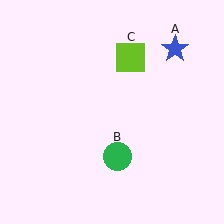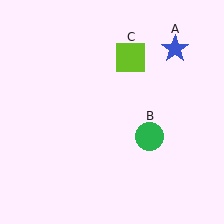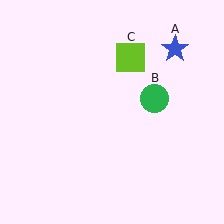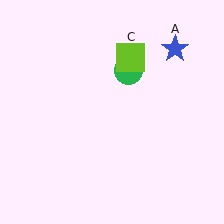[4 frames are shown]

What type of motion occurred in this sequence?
The green circle (object B) rotated counterclockwise around the center of the scene.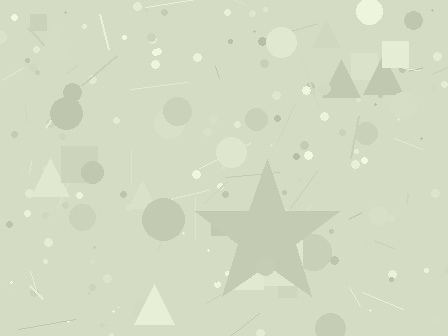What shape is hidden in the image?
A star is hidden in the image.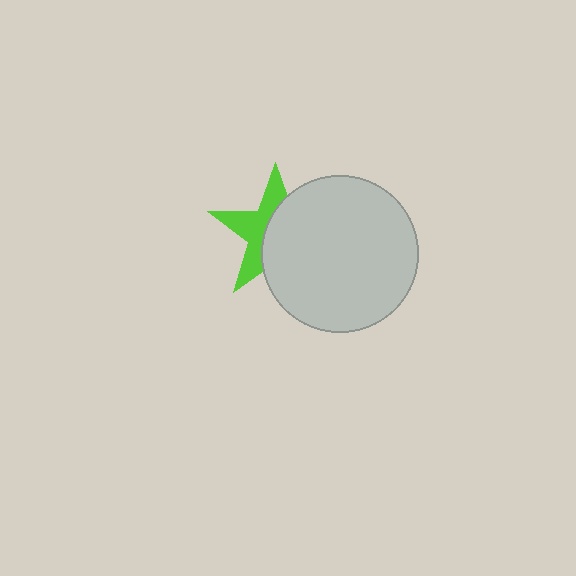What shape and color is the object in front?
The object in front is a light gray circle.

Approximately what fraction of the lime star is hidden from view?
Roughly 56% of the lime star is hidden behind the light gray circle.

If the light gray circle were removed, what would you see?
You would see the complete lime star.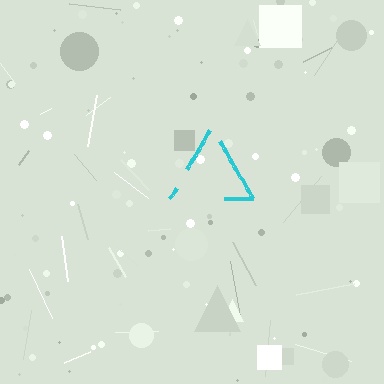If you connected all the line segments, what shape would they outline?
They would outline a triangle.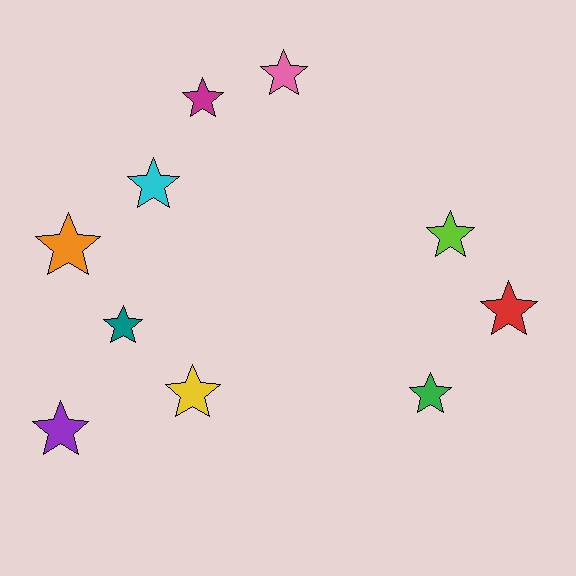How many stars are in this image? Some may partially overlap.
There are 10 stars.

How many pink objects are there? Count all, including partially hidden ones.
There is 1 pink object.